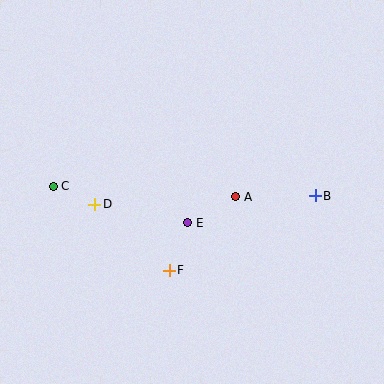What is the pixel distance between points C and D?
The distance between C and D is 45 pixels.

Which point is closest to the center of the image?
Point E at (188, 223) is closest to the center.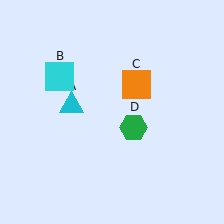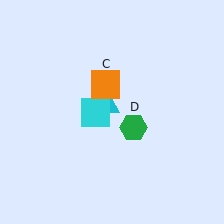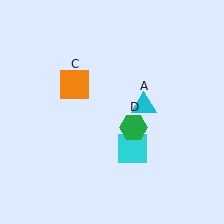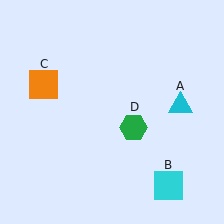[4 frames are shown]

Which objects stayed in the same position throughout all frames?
Green hexagon (object D) remained stationary.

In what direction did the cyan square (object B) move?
The cyan square (object B) moved down and to the right.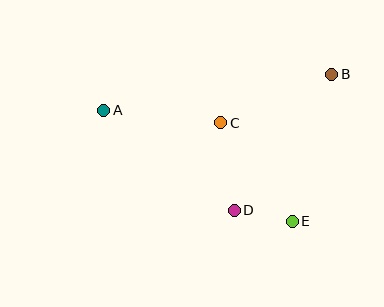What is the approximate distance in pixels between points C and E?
The distance between C and E is approximately 122 pixels.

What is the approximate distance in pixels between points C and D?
The distance between C and D is approximately 88 pixels.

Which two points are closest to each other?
Points D and E are closest to each other.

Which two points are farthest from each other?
Points A and B are farthest from each other.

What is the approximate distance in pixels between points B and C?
The distance between B and C is approximately 121 pixels.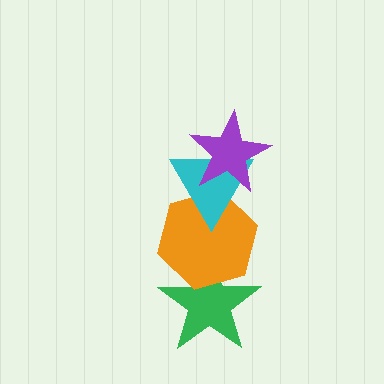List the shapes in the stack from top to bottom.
From top to bottom: the purple star, the cyan triangle, the orange hexagon, the green star.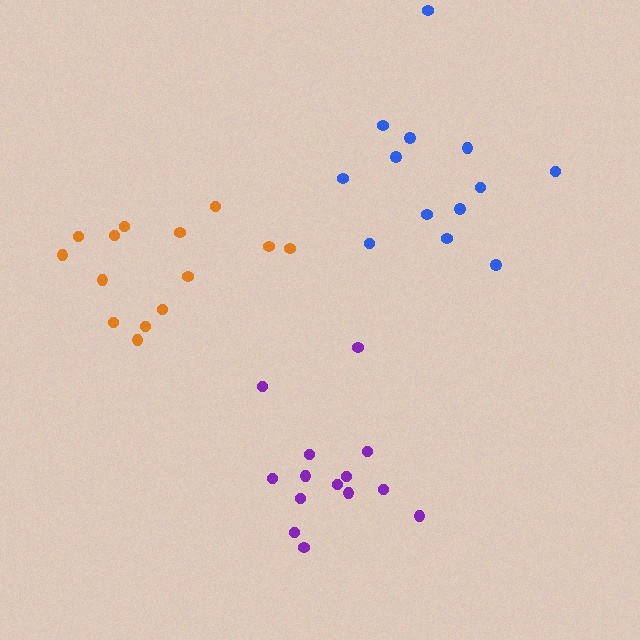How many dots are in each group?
Group 1: 14 dots, Group 2: 14 dots, Group 3: 13 dots (41 total).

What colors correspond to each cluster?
The clusters are colored: orange, purple, blue.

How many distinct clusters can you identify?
There are 3 distinct clusters.